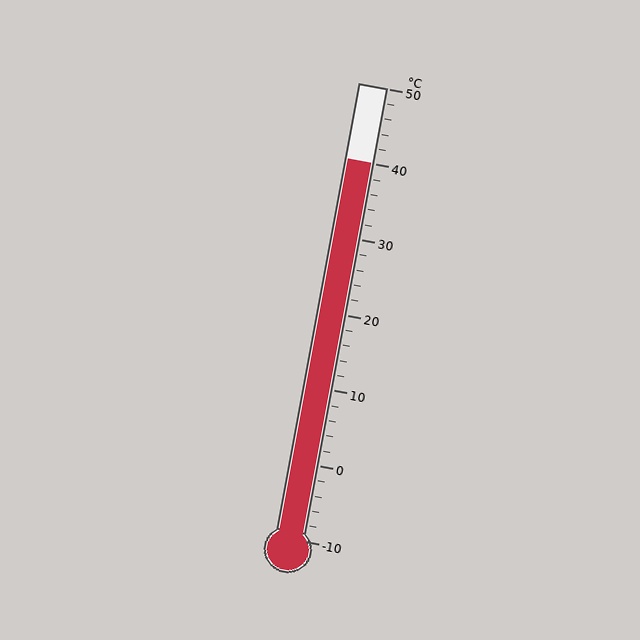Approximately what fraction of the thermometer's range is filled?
The thermometer is filled to approximately 85% of its range.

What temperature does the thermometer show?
The thermometer shows approximately 40°C.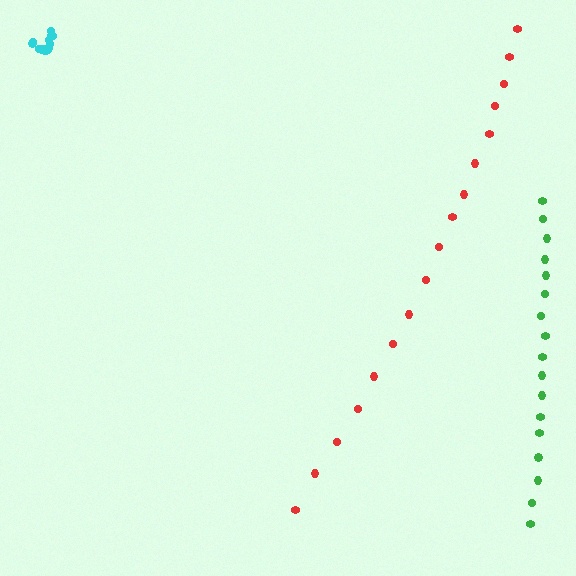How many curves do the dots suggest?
There are 3 distinct paths.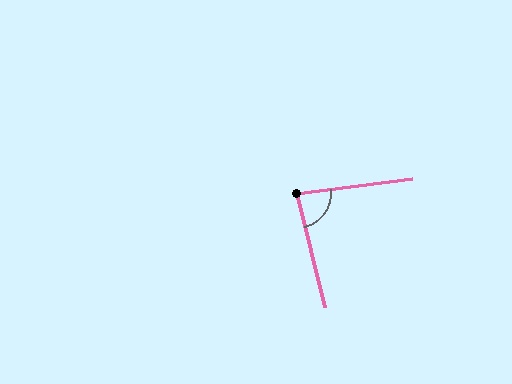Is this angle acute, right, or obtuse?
It is acute.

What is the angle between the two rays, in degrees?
Approximately 83 degrees.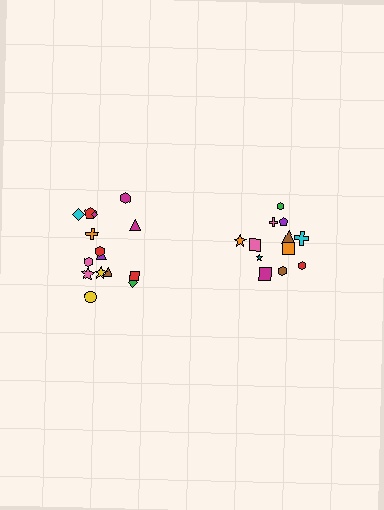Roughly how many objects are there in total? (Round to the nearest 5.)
Roughly 25 objects in total.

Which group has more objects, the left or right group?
The left group.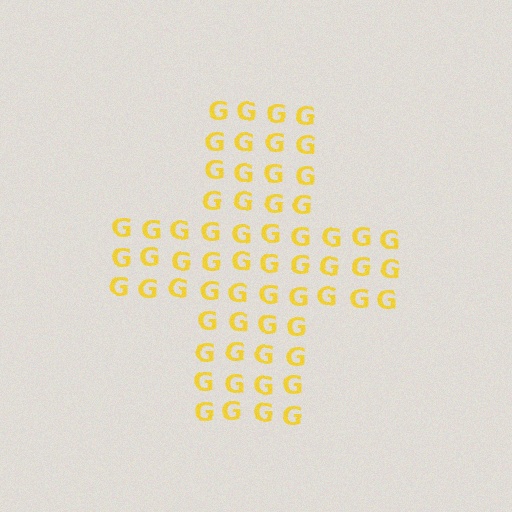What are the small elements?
The small elements are letter G's.